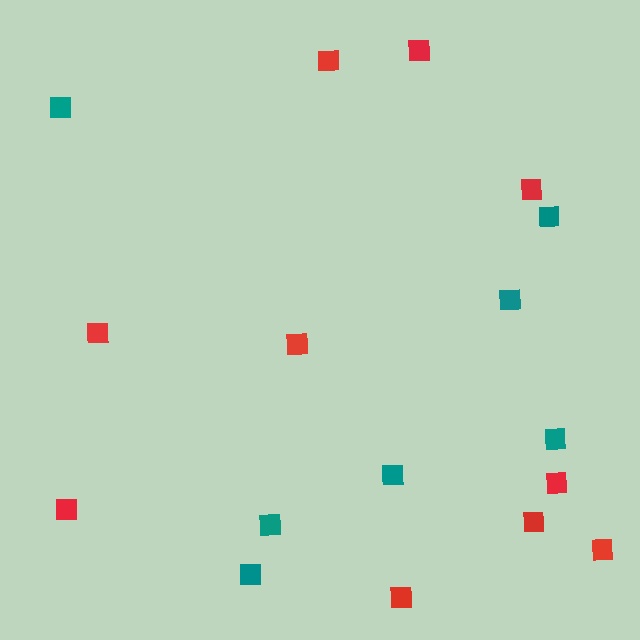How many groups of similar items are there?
There are 2 groups: one group of red squares (10) and one group of teal squares (7).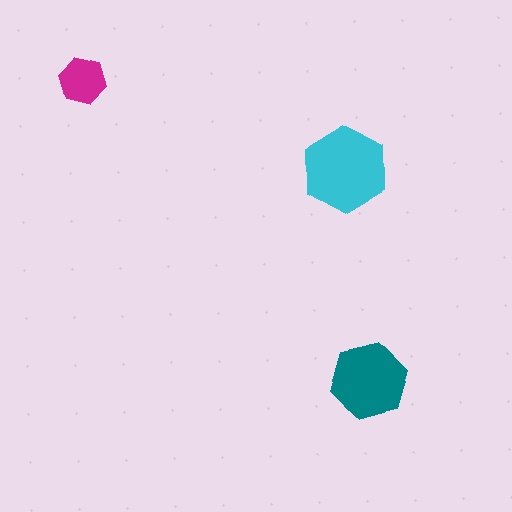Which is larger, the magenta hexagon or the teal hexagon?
The teal one.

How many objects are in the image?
There are 3 objects in the image.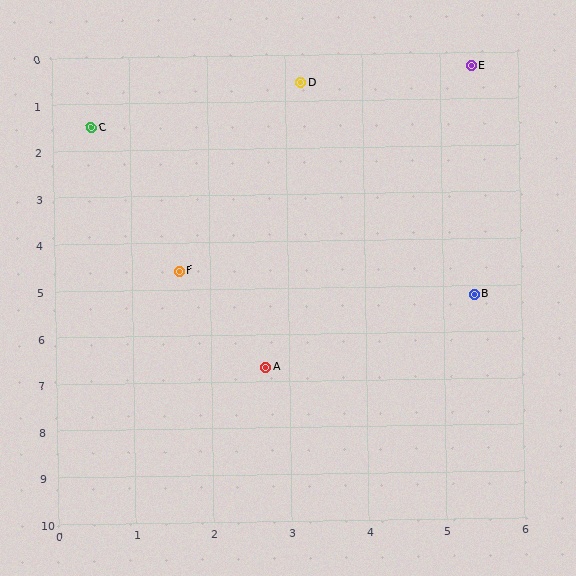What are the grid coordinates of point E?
Point E is at approximately (5.4, 0.3).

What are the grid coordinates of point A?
Point A is at approximately (2.7, 6.7).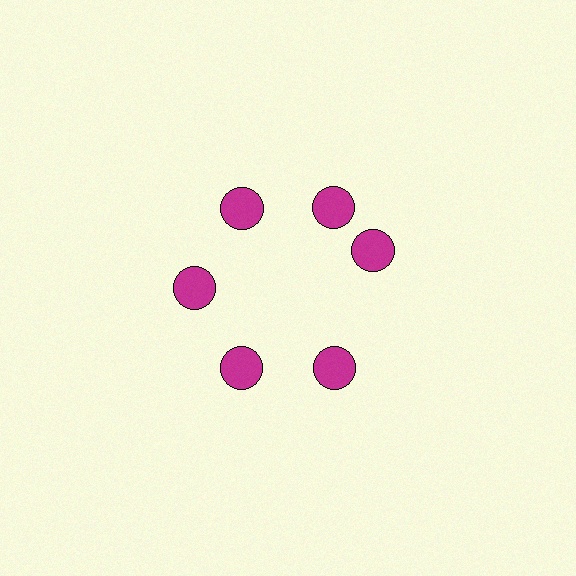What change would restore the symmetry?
The symmetry would be restored by rotating it back into even spacing with its neighbors so that all 6 circles sit at equal angles and equal distance from the center.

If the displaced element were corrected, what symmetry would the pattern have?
It would have 6-fold rotational symmetry — the pattern would map onto itself every 60 degrees.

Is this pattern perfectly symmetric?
No. The 6 magenta circles are arranged in a ring, but one element near the 3 o'clock position is rotated out of alignment along the ring, breaking the 6-fold rotational symmetry.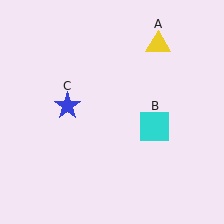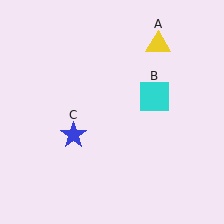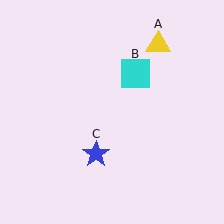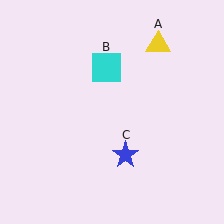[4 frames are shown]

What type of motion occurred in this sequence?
The cyan square (object B), blue star (object C) rotated counterclockwise around the center of the scene.